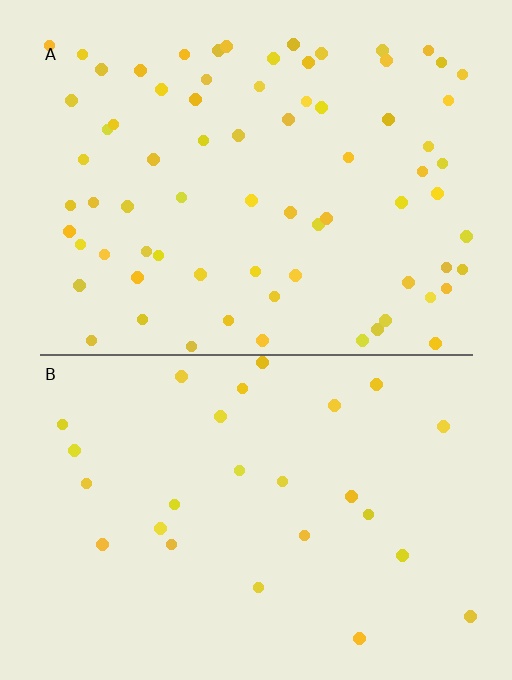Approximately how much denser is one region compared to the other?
Approximately 2.8× — region A over region B.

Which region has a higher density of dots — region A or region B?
A (the top).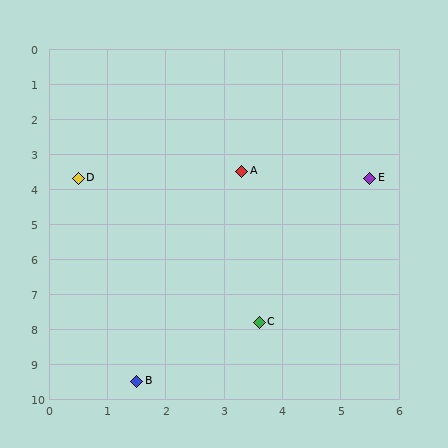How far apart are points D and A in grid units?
Points D and A are about 2.8 grid units apart.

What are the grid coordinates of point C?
Point C is at approximately (3.6, 7.8).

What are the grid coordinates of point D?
Point D is at approximately (0.5, 3.7).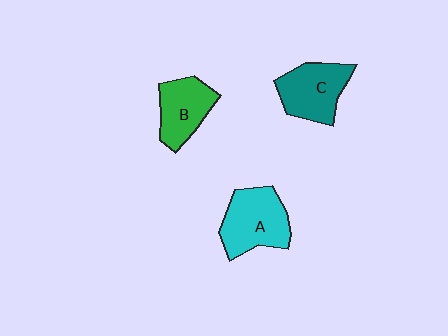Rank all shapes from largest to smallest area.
From largest to smallest: A (cyan), C (teal), B (green).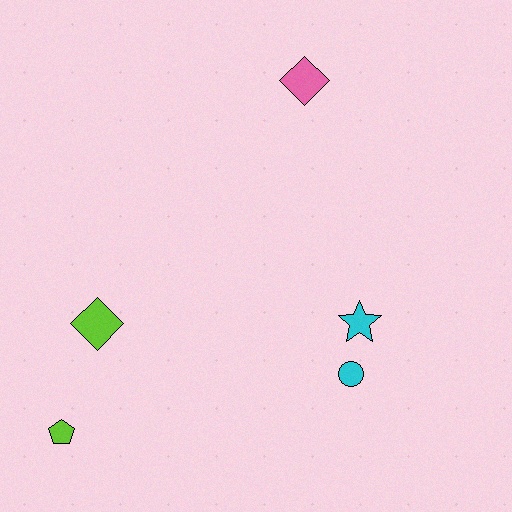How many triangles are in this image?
There are no triangles.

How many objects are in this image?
There are 5 objects.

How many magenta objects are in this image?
There are no magenta objects.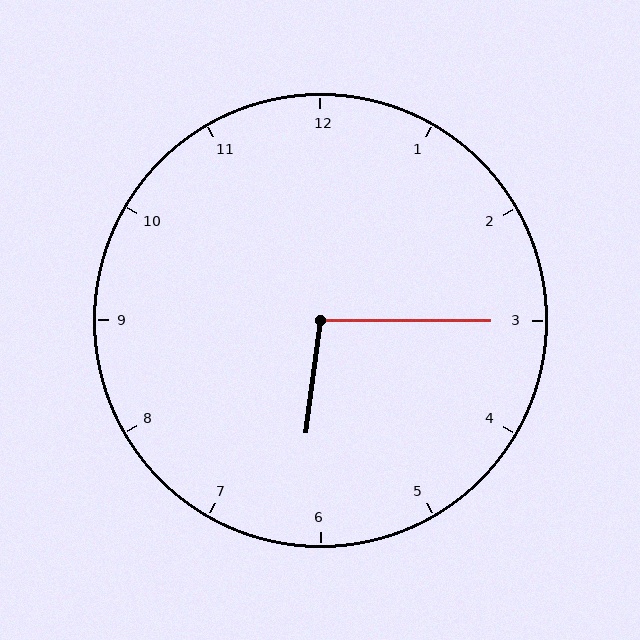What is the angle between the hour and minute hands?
Approximately 98 degrees.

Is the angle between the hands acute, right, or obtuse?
It is obtuse.